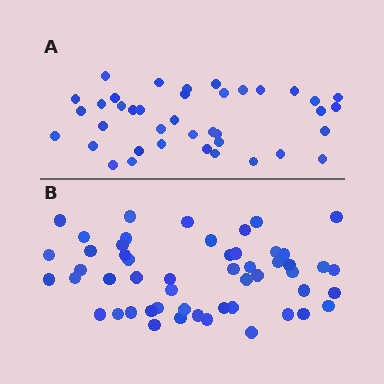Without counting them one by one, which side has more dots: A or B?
Region B (the bottom region) has more dots.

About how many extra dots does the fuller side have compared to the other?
Region B has approximately 15 more dots than region A.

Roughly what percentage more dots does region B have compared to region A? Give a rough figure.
About 35% more.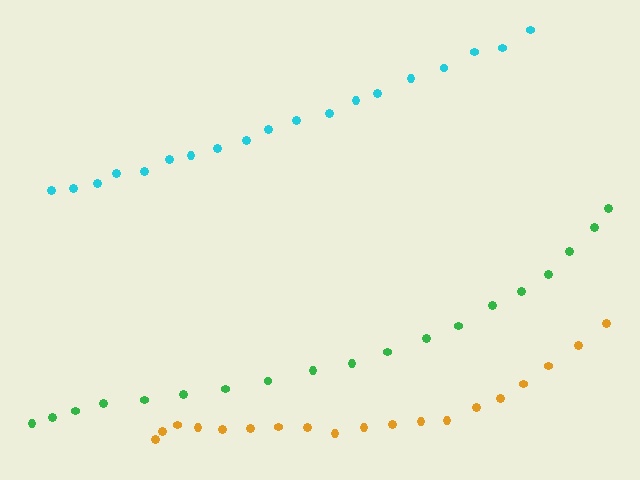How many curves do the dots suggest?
There are 3 distinct paths.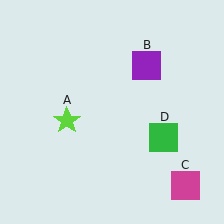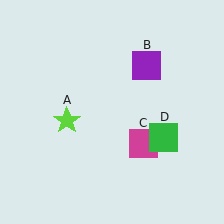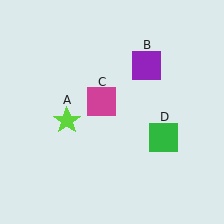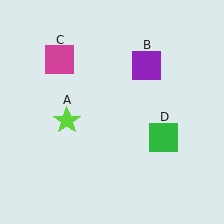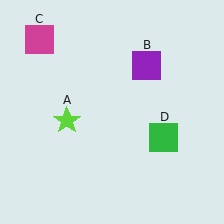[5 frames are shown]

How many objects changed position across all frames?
1 object changed position: magenta square (object C).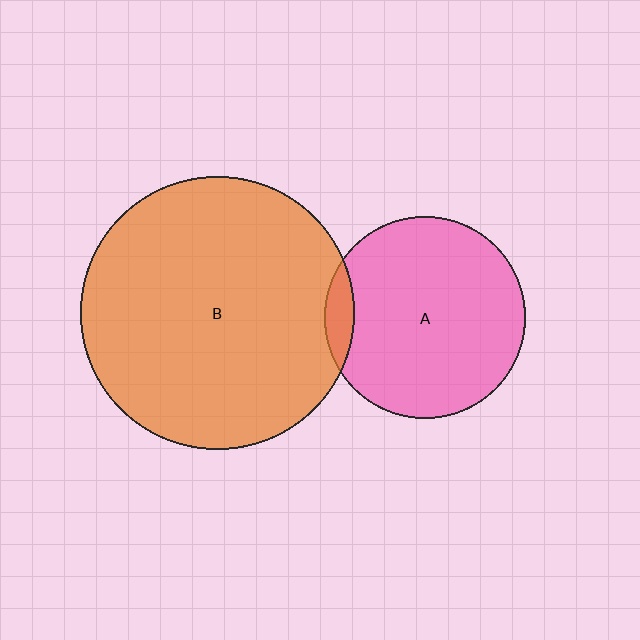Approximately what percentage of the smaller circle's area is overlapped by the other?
Approximately 5%.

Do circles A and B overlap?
Yes.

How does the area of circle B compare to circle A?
Approximately 1.9 times.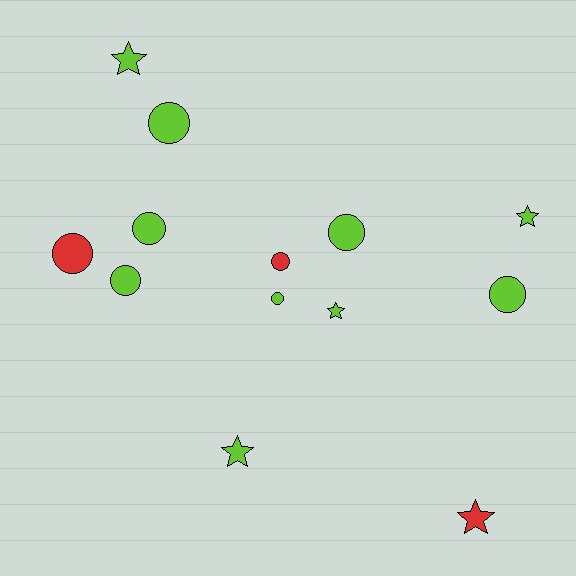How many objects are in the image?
There are 13 objects.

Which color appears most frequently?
Lime, with 10 objects.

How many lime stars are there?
There are 4 lime stars.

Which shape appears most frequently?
Circle, with 8 objects.